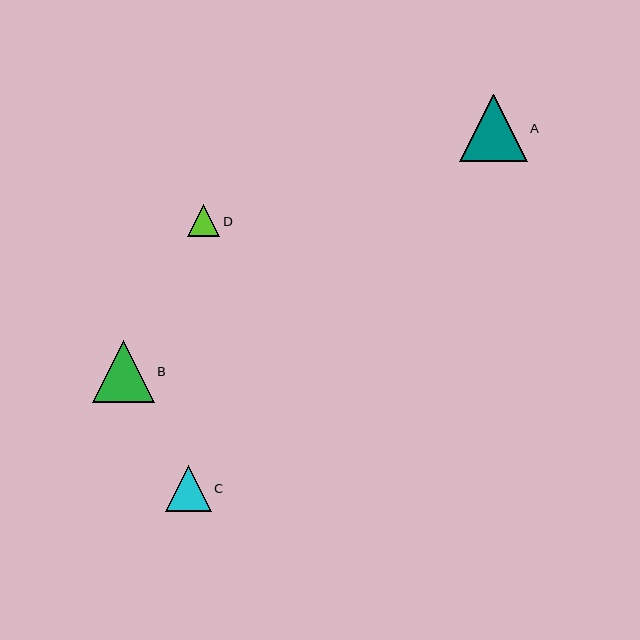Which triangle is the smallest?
Triangle D is the smallest with a size of approximately 32 pixels.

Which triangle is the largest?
Triangle A is the largest with a size of approximately 68 pixels.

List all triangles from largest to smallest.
From largest to smallest: A, B, C, D.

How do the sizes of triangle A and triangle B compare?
Triangle A and triangle B are approximately the same size.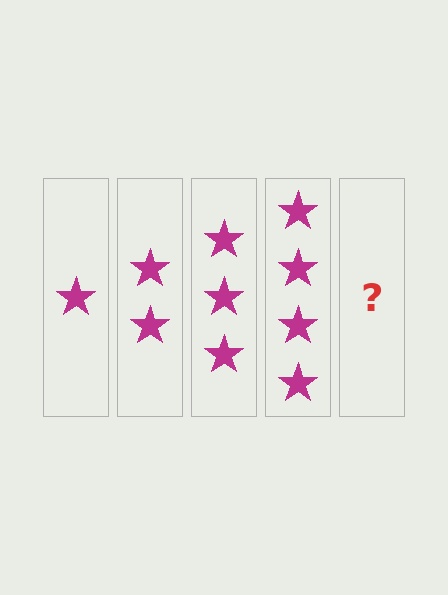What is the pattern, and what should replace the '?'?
The pattern is that each step adds one more star. The '?' should be 5 stars.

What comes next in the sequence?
The next element should be 5 stars.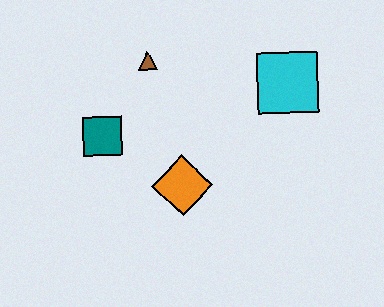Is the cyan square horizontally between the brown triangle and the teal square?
No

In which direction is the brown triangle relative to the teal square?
The brown triangle is above the teal square.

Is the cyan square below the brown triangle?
Yes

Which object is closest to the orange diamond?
The teal square is closest to the orange diamond.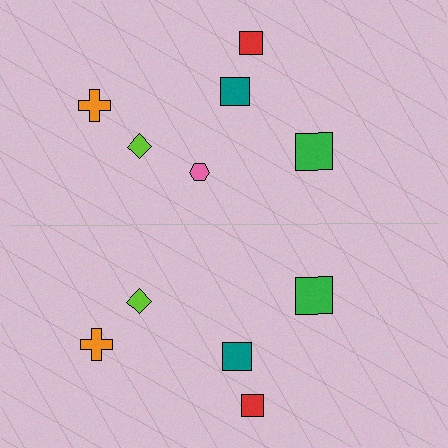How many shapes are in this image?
There are 11 shapes in this image.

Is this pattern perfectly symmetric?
No, the pattern is not perfectly symmetric. A pink hexagon is missing from the bottom side.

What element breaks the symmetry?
A pink hexagon is missing from the bottom side.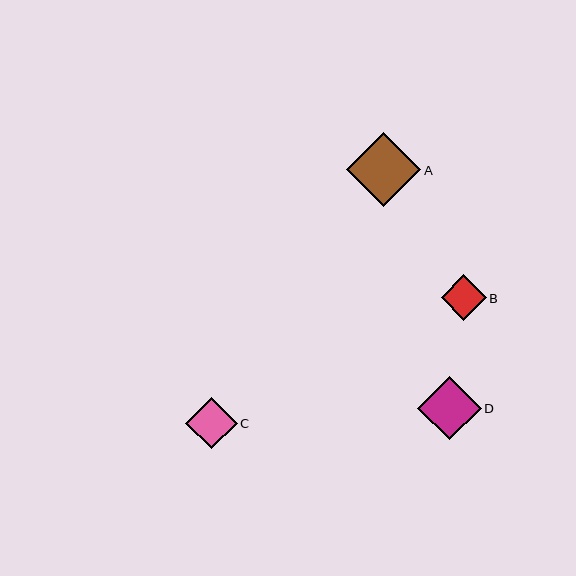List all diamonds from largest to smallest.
From largest to smallest: A, D, C, B.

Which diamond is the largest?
Diamond A is the largest with a size of approximately 74 pixels.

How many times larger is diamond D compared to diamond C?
Diamond D is approximately 1.2 times the size of diamond C.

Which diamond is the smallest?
Diamond B is the smallest with a size of approximately 45 pixels.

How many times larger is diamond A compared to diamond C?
Diamond A is approximately 1.4 times the size of diamond C.